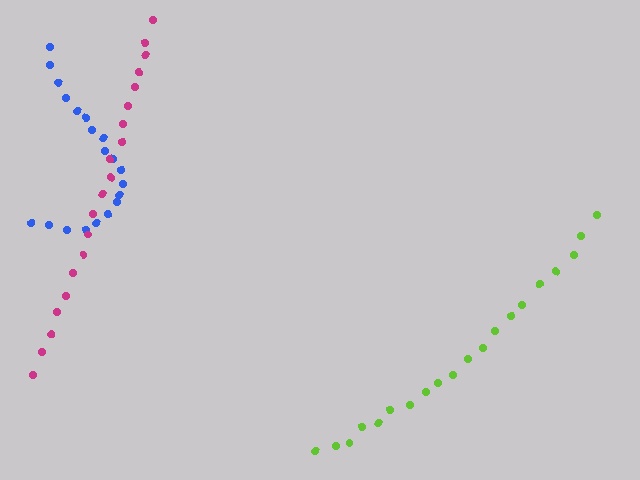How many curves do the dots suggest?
There are 3 distinct paths.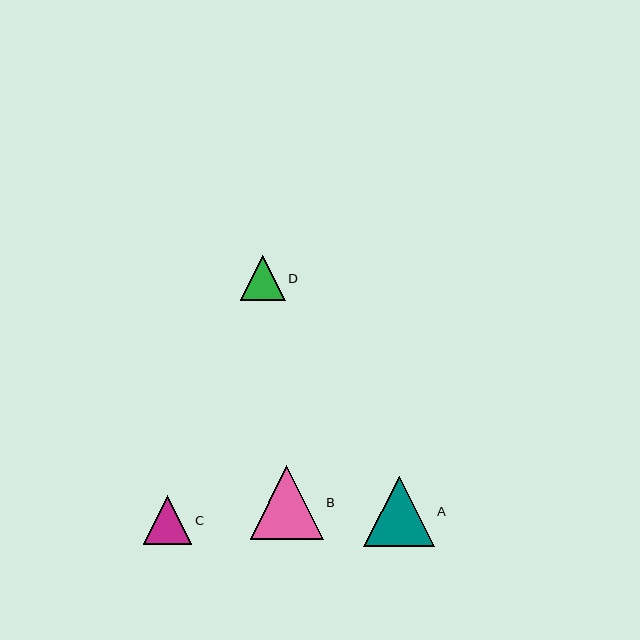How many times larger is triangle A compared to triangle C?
Triangle A is approximately 1.5 times the size of triangle C.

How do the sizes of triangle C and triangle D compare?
Triangle C and triangle D are approximately the same size.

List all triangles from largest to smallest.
From largest to smallest: B, A, C, D.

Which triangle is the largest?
Triangle B is the largest with a size of approximately 73 pixels.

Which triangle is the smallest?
Triangle D is the smallest with a size of approximately 45 pixels.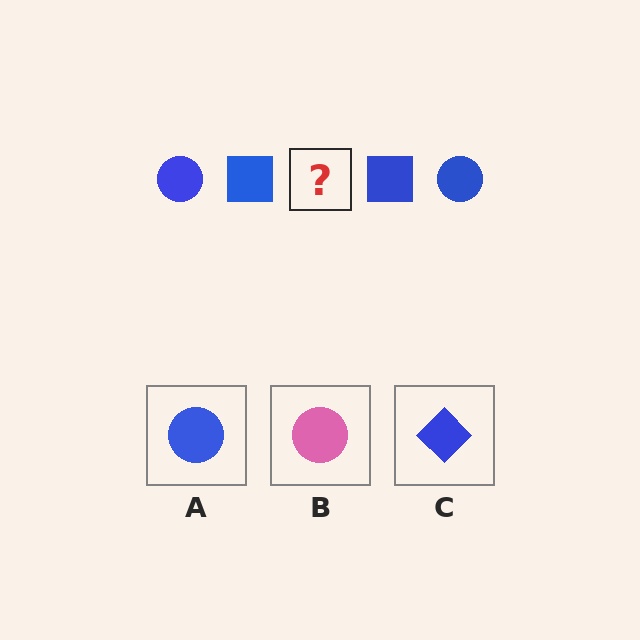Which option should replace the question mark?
Option A.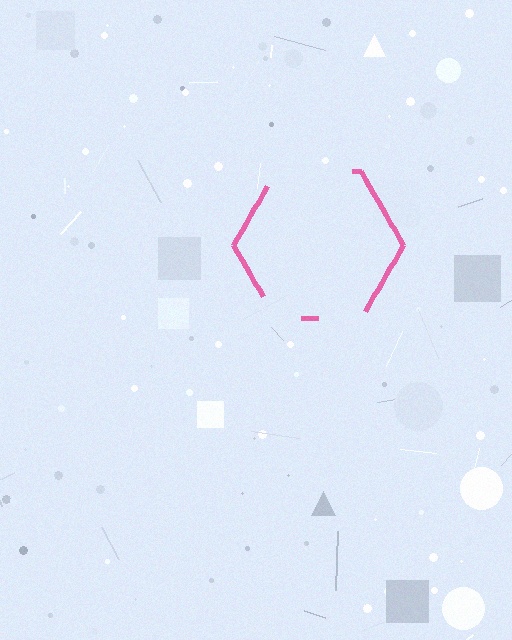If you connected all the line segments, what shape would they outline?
They would outline a hexagon.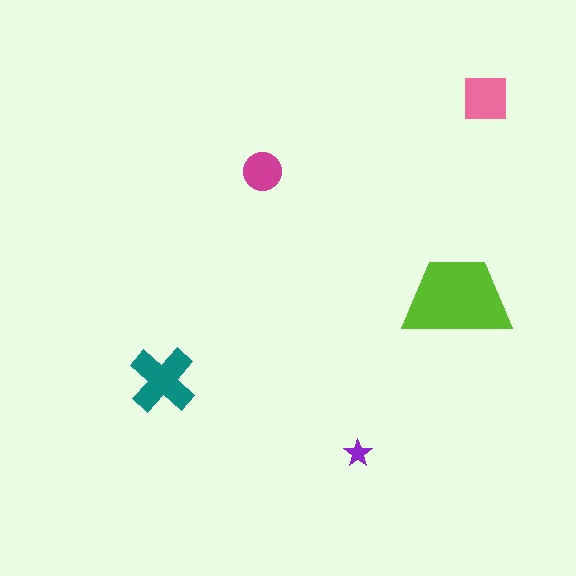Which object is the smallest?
The purple star.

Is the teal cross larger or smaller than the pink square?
Larger.